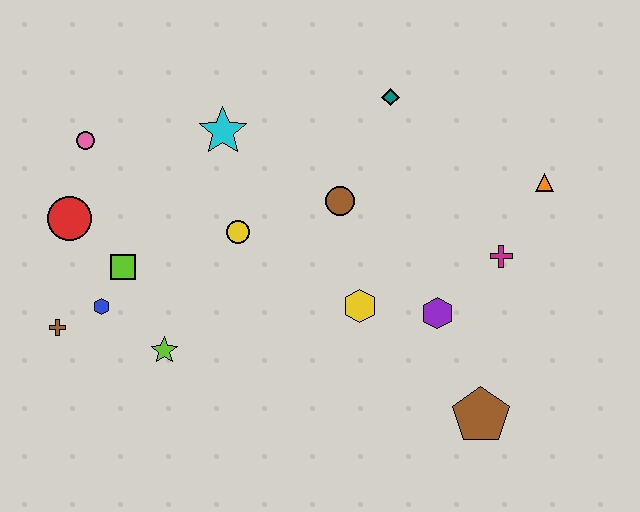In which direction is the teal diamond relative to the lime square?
The teal diamond is to the right of the lime square.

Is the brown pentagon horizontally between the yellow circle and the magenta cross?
Yes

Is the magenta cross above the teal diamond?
No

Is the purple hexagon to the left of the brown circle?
No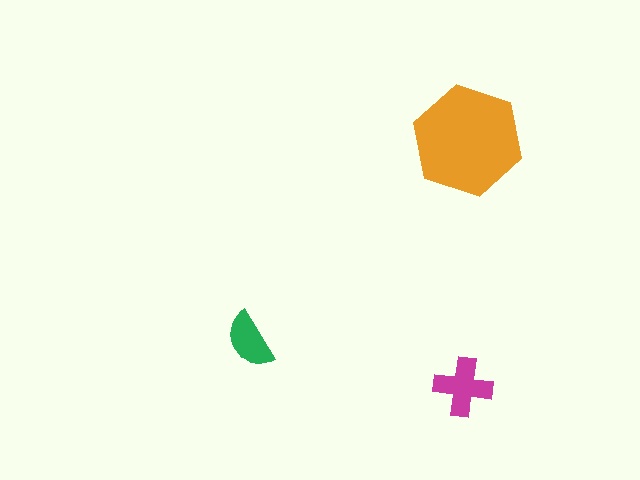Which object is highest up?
The orange hexagon is topmost.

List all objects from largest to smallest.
The orange hexagon, the magenta cross, the green semicircle.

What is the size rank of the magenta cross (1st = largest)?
2nd.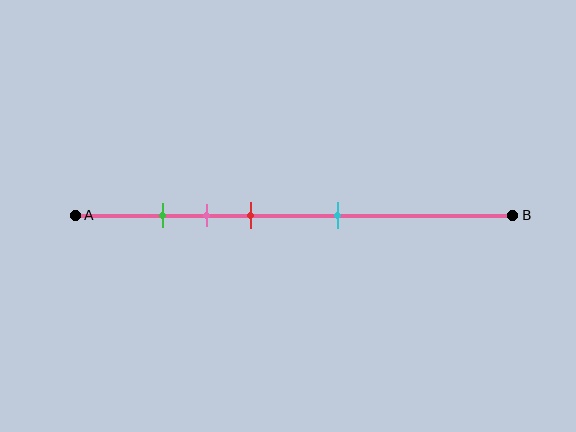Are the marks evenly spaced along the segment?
No, the marks are not evenly spaced.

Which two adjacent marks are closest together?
The green and pink marks are the closest adjacent pair.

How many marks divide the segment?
There are 4 marks dividing the segment.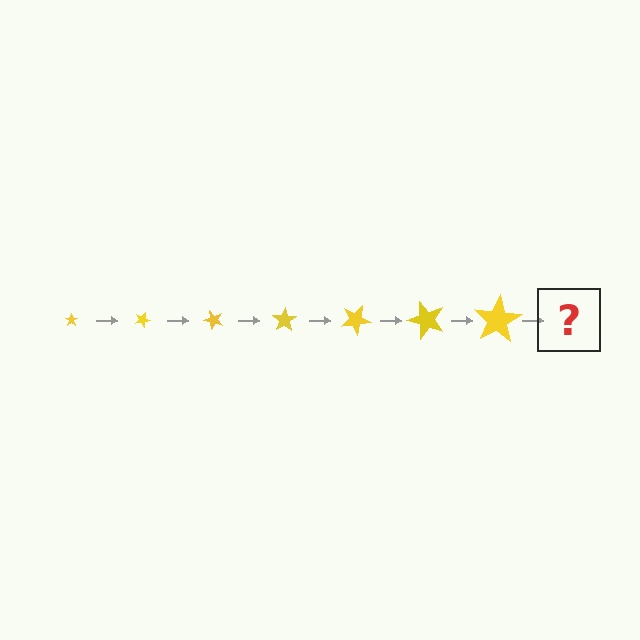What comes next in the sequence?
The next element should be a star, larger than the previous one and rotated 175 degrees from the start.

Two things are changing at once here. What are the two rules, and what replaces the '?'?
The two rules are that the star grows larger each step and it rotates 25 degrees each step. The '?' should be a star, larger than the previous one and rotated 175 degrees from the start.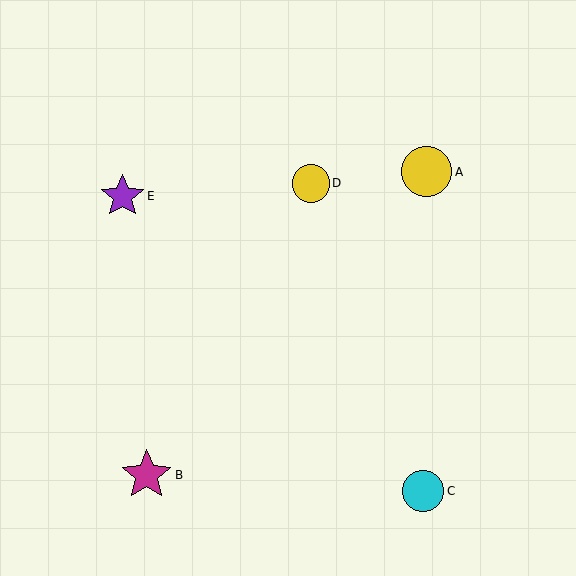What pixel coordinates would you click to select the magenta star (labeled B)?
Click at (147, 475) to select the magenta star B.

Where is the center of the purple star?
The center of the purple star is at (122, 196).